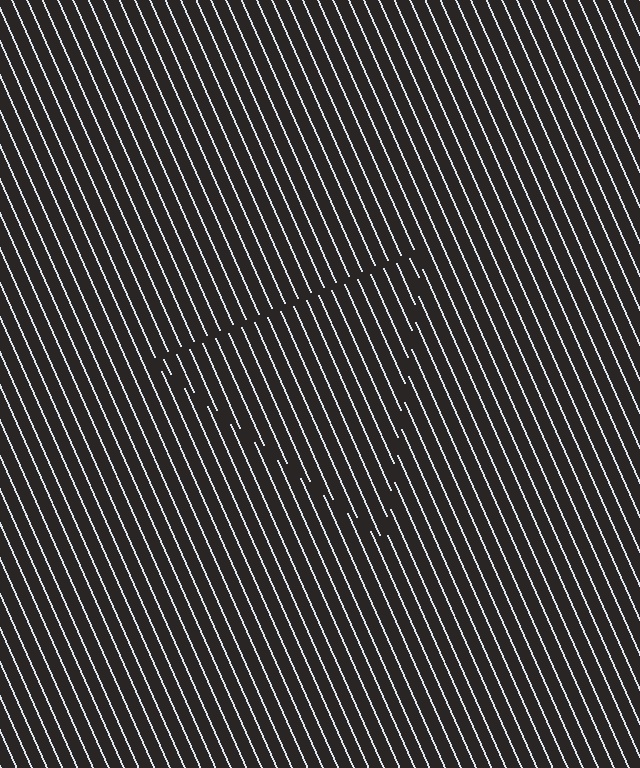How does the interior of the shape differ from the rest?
The interior of the shape contains the same grating, shifted by half a period — the contour is defined by the phase discontinuity where line-ends from the inner and outer gratings abut.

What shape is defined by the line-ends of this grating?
An illusory triangle. The interior of the shape contains the same grating, shifted by half a period — the contour is defined by the phase discontinuity where line-ends from the inner and outer gratings abut.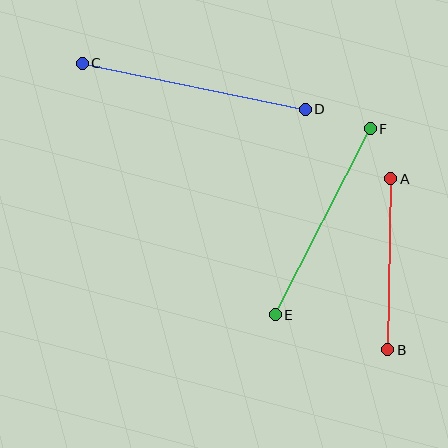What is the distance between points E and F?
The distance is approximately 209 pixels.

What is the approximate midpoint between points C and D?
The midpoint is at approximately (194, 86) pixels.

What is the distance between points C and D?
The distance is approximately 228 pixels.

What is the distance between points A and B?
The distance is approximately 171 pixels.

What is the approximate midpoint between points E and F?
The midpoint is at approximately (323, 222) pixels.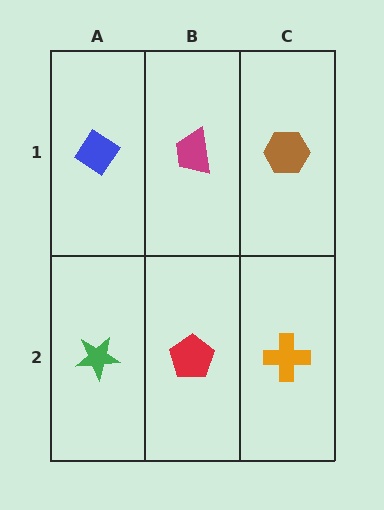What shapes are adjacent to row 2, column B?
A magenta trapezoid (row 1, column B), a green star (row 2, column A), an orange cross (row 2, column C).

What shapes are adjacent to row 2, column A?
A blue diamond (row 1, column A), a red pentagon (row 2, column B).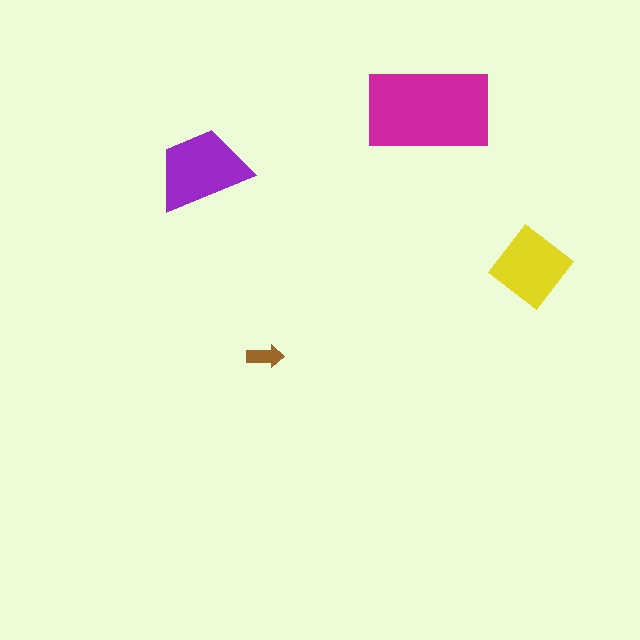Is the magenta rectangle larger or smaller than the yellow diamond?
Larger.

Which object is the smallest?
The brown arrow.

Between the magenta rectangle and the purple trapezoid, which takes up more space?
The magenta rectangle.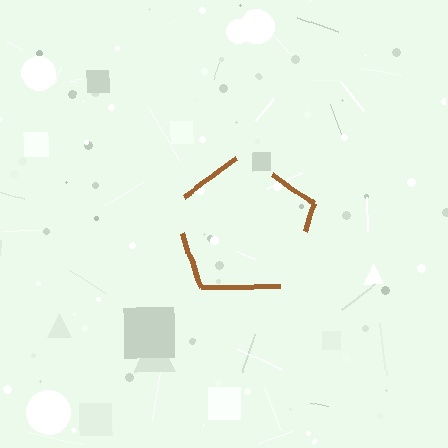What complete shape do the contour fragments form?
The contour fragments form a pentagon.